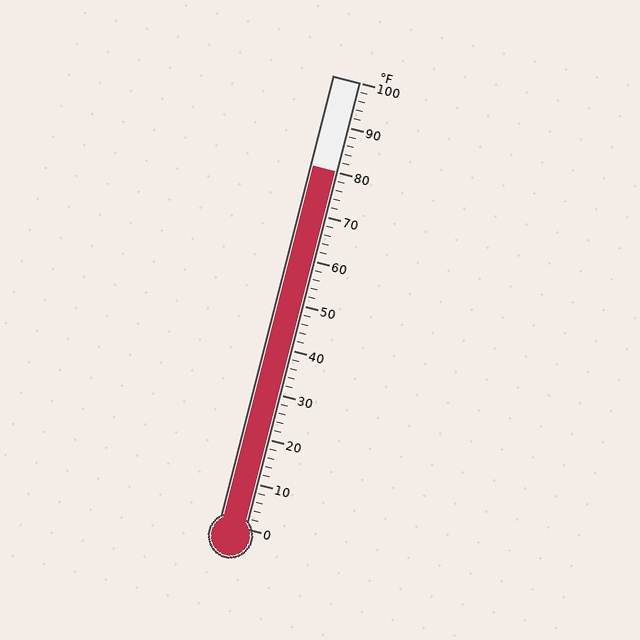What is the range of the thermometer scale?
The thermometer scale ranges from 0°F to 100°F.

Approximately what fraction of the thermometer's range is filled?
The thermometer is filled to approximately 80% of its range.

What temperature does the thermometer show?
The thermometer shows approximately 80°F.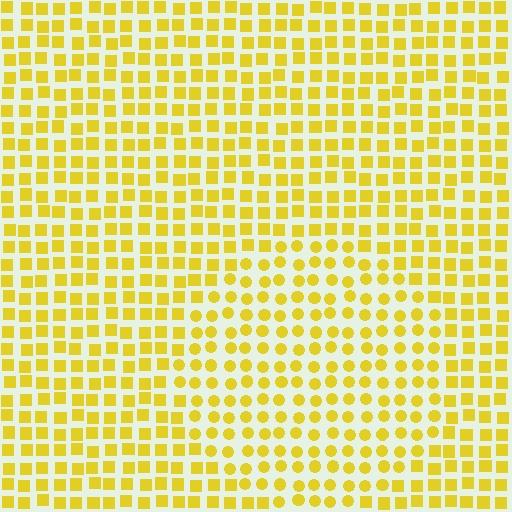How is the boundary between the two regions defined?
The boundary is defined by a change in element shape: circles inside vs. squares outside. All elements share the same color and spacing.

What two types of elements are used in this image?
The image uses circles inside the circle region and squares outside it.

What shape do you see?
I see a circle.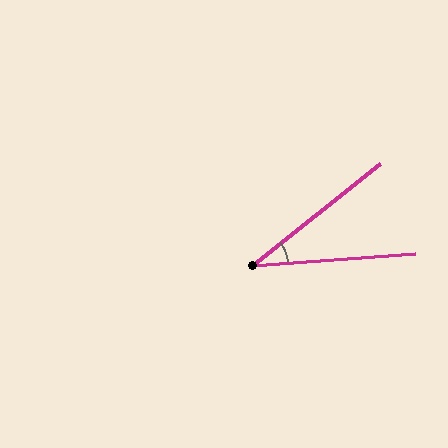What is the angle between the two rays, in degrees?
Approximately 34 degrees.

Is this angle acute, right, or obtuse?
It is acute.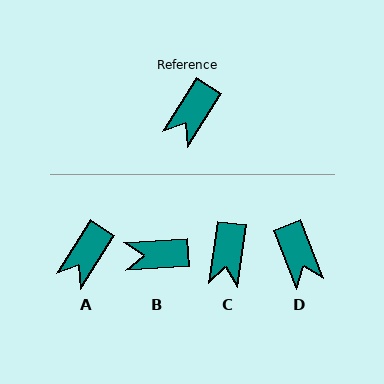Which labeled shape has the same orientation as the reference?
A.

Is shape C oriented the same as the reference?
No, it is off by about 24 degrees.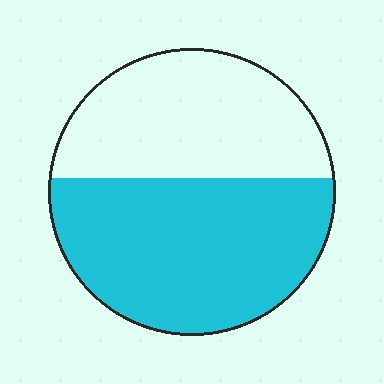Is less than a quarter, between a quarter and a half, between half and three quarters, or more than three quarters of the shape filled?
Between half and three quarters.